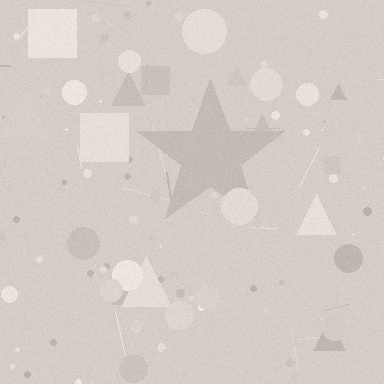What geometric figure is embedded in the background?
A star is embedded in the background.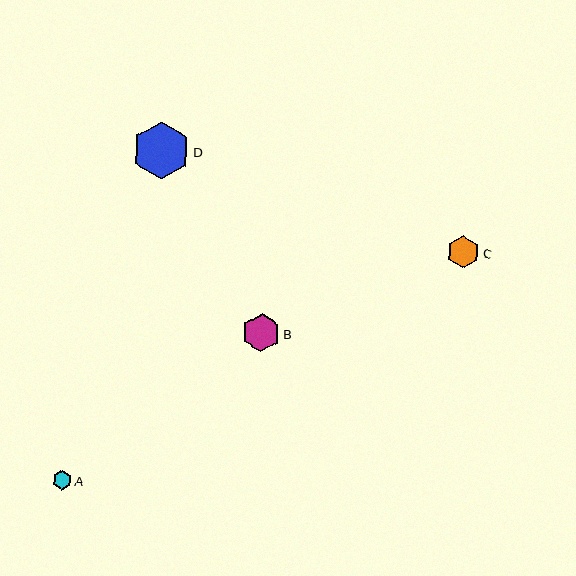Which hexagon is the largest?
Hexagon D is the largest with a size of approximately 57 pixels.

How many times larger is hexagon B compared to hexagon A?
Hexagon B is approximately 2.0 times the size of hexagon A.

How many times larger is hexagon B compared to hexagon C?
Hexagon B is approximately 1.2 times the size of hexagon C.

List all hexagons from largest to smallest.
From largest to smallest: D, B, C, A.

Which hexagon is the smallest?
Hexagon A is the smallest with a size of approximately 19 pixels.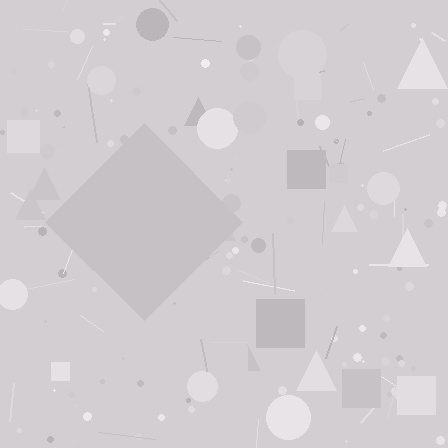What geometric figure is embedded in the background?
A diamond is embedded in the background.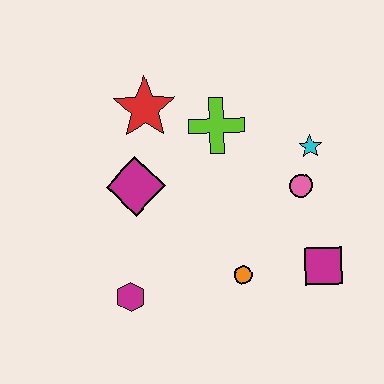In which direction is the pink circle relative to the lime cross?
The pink circle is to the right of the lime cross.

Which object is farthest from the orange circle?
The red star is farthest from the orange circle.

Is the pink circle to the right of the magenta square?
No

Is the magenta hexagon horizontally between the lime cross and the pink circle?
No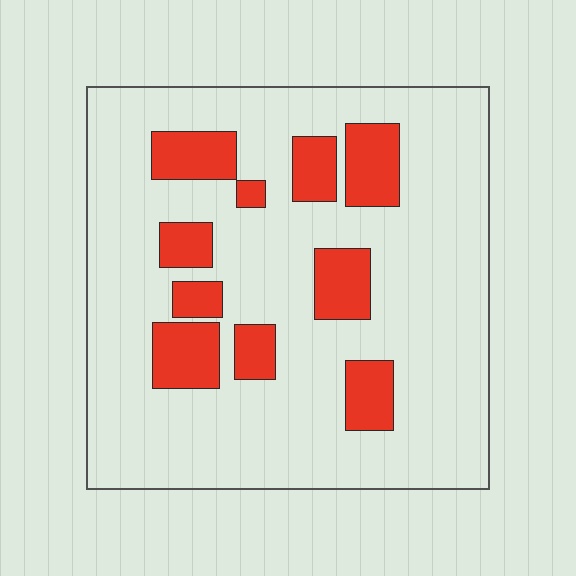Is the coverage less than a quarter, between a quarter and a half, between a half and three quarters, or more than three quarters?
Less than a quarter.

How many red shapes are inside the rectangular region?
10.